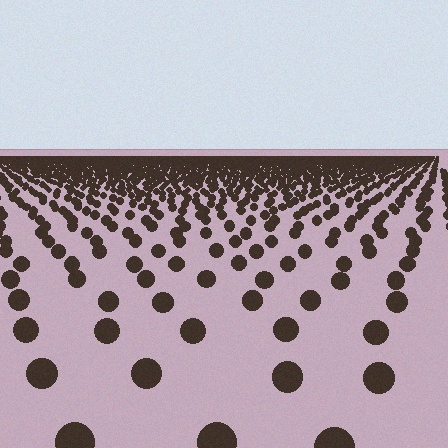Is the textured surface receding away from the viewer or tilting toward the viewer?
The surface is receding away from the viewer. Texture elements get smaller and denser toward the top.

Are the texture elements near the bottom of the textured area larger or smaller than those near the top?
Larger. Near the bottom, elements are closer to the viewer and appear at a bigger on-screen size.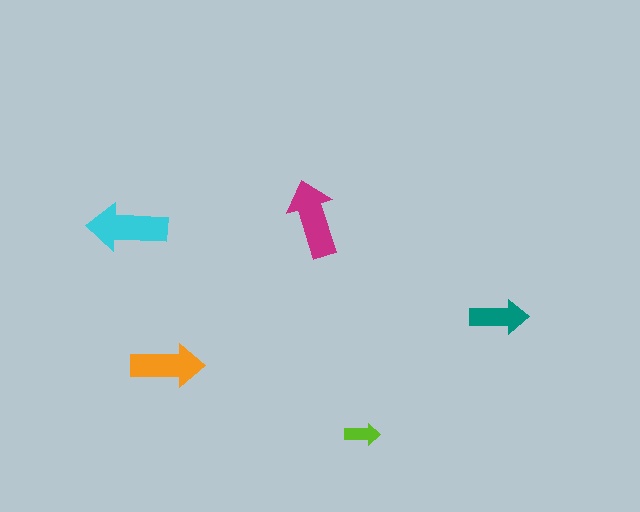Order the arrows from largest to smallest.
the cyan one, the magenta one, the orange one, the teal one, the lime one.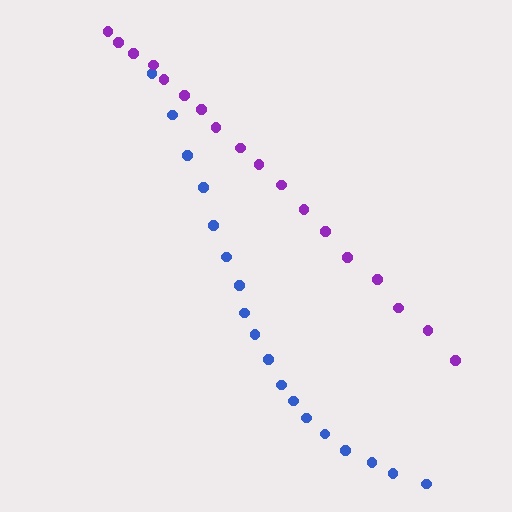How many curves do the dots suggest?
There are 2 distinct paths.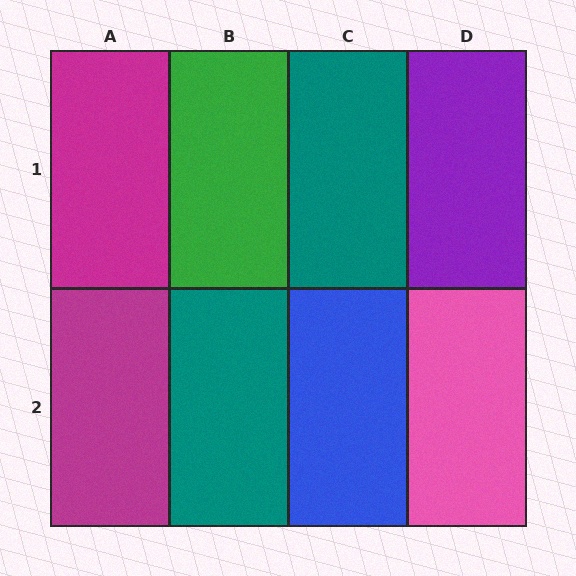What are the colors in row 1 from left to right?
Magenta, green, teal, purple.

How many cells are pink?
1 cell is pink.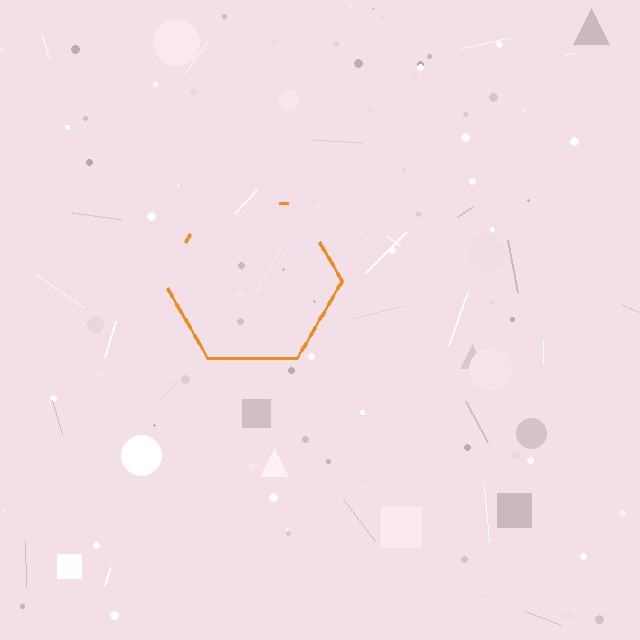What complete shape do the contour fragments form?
The contour fragments form a hexagon.